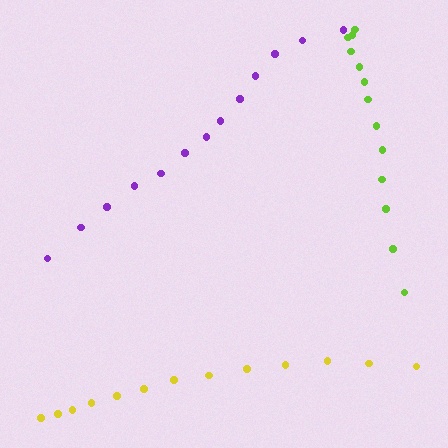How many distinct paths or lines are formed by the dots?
There are 3 distinct paths.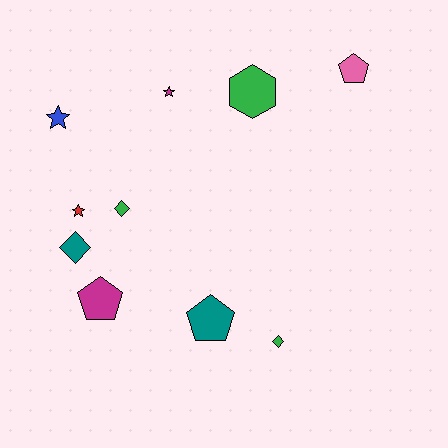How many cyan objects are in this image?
There are no cyan objects.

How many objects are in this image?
There are 10 objects.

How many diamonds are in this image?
There are 3 diamonds.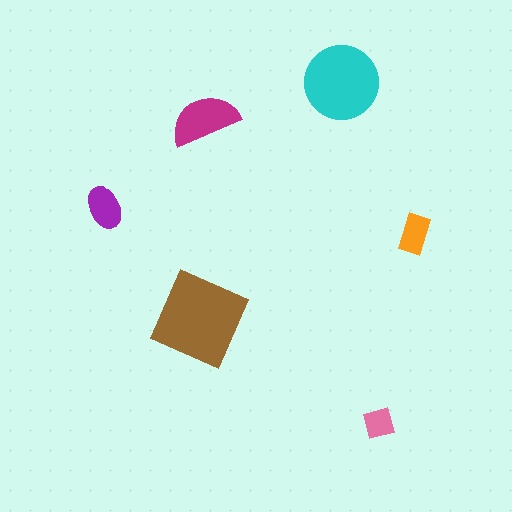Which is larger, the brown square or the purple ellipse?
The brown square.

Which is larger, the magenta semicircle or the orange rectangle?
The magenta semicircle.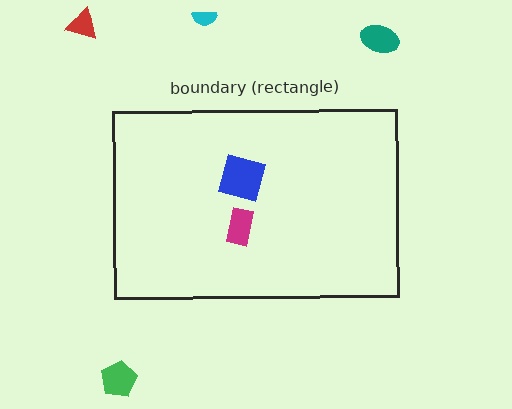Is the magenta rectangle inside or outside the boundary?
Inside.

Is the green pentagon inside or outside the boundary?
Outside.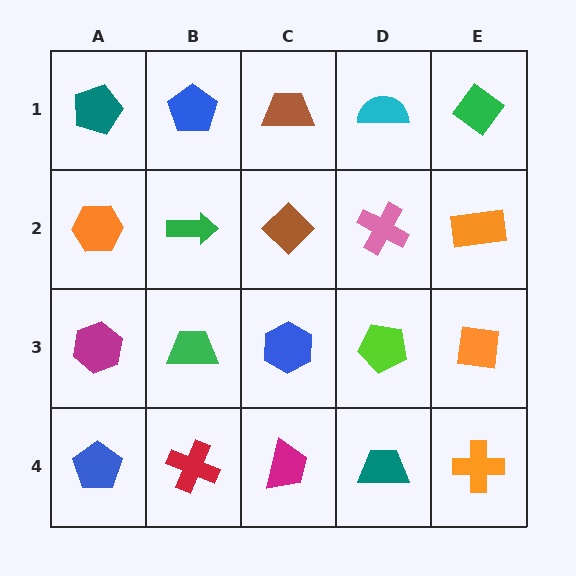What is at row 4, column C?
A magenta trapezoid.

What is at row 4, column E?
An orange cross.